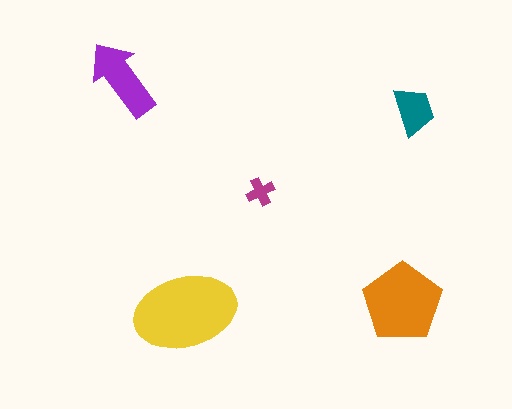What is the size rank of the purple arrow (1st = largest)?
3rd.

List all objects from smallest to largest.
The magenta cross, the teal trapezoid, the purple arrow, the orange pentagon, the yellow ellipse.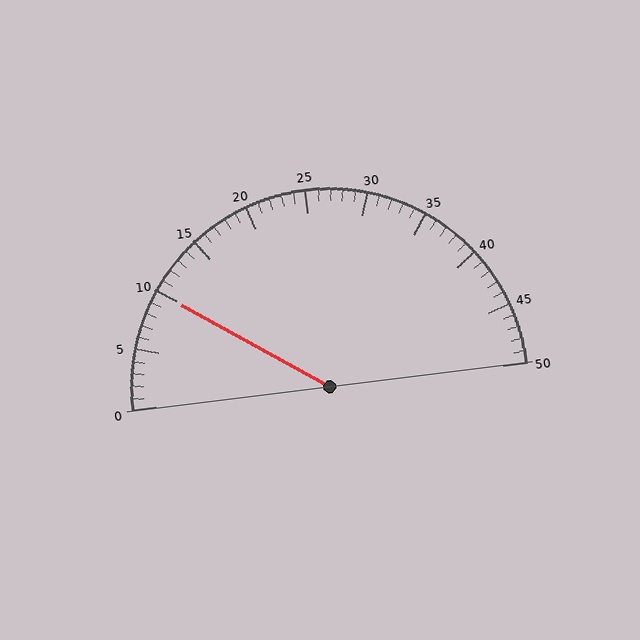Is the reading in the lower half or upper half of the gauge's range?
The reading is in the lower half of the range (0 to 50).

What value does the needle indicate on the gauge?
The needle indicates approximately 10.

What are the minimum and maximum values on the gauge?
The gauge ranges from 0 to 50.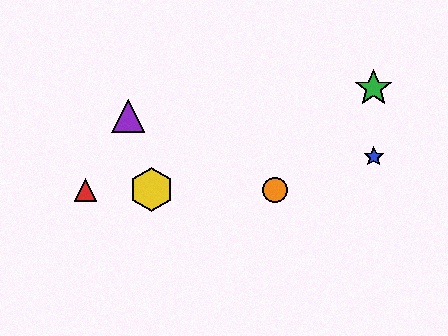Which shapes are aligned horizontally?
The red triangle, the yellow hexagon, the orange circle are aligned horizontally.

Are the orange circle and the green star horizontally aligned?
No, the orange circle is at y≈190 and the green star is at y≈88.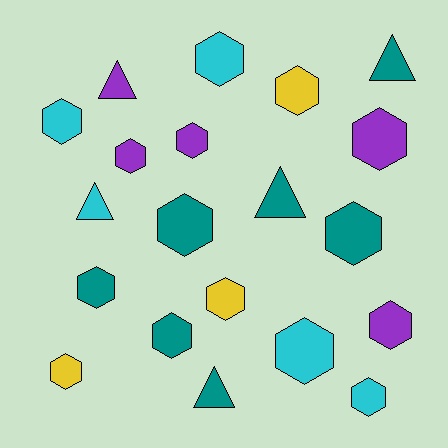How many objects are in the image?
There are 20 objects.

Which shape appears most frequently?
Hexagon, with 15 objects.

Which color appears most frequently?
Teal, with 7 objects.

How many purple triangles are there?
There is 1 purple triangle.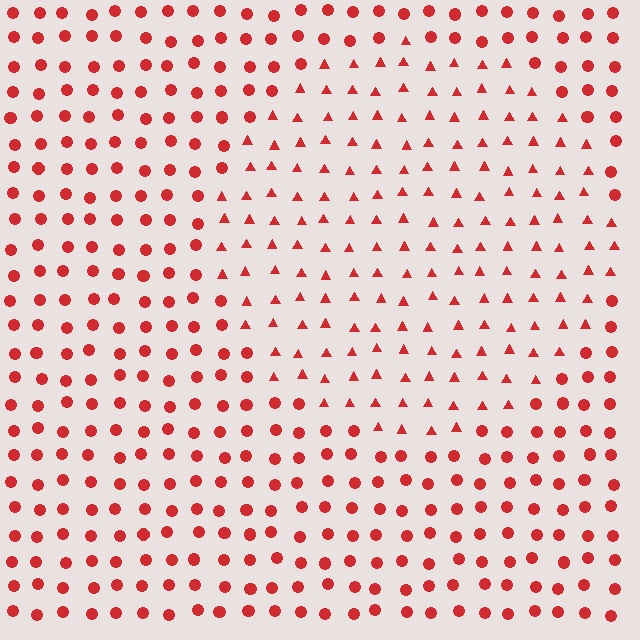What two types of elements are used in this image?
The image uses triangles inside the circle region and circles outside it.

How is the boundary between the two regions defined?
The boundary is defined by a change in element shape: triangles inside vs. circles outside. All elements share the same color and spacing.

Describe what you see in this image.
The image is filled with small red elements arranged in a uniform grid. A circle-shaped region contains triangles, while the surrounding area contains circles. The boundary is defined purely by the change in element shape.